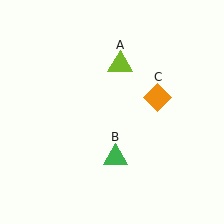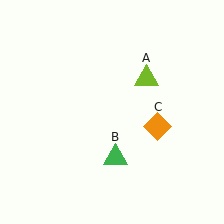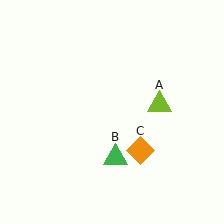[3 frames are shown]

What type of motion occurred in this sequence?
The lime triangle (object A), orange diamond (object C) rotated clockwise around the center of the scene.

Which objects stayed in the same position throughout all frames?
Green triangle (object B) remained stationary.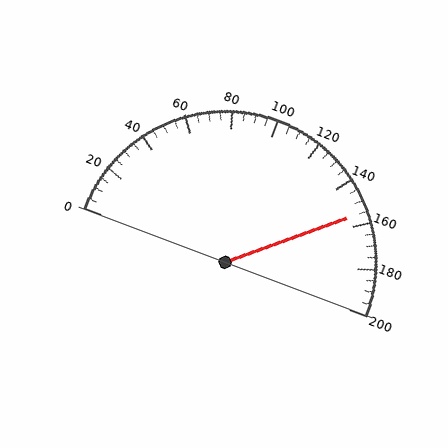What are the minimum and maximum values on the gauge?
The gauge ranges from 0 to 200.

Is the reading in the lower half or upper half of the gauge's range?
The reading is in the upper half of the range (0 to 200).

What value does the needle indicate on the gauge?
The needle indicates approximately 155.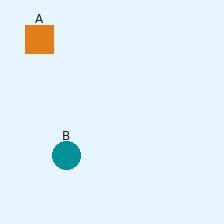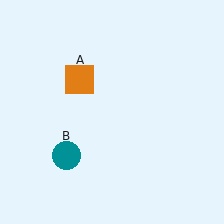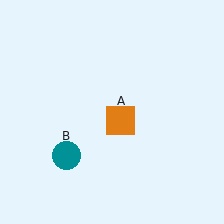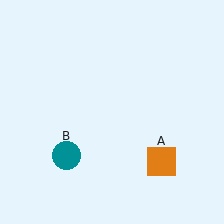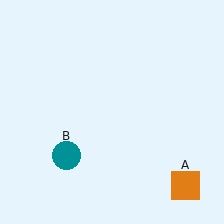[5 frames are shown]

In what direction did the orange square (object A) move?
The orange square (object A) moved down and to the right.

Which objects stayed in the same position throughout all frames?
Teal circle (object B) remained stationary.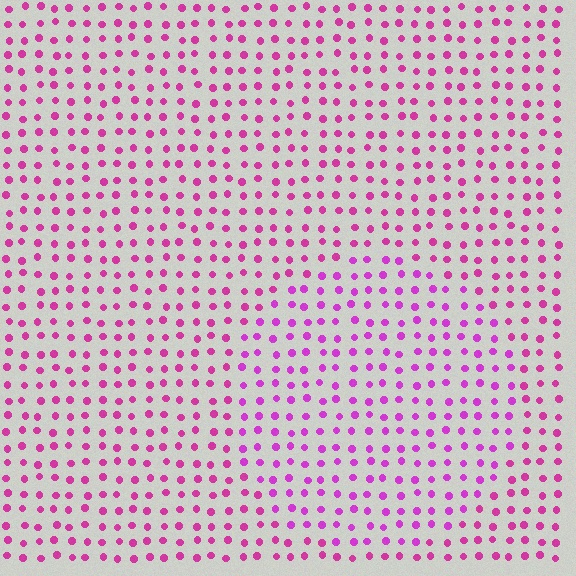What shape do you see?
I see a circle.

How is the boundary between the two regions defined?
The boundary is defined purely by a slight shift in hue (about 19 degrees). Spacing, size, and orientation are identical on both sides.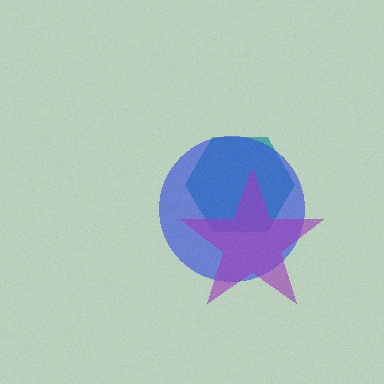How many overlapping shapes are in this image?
There are 3 overlapping shapes in the image.